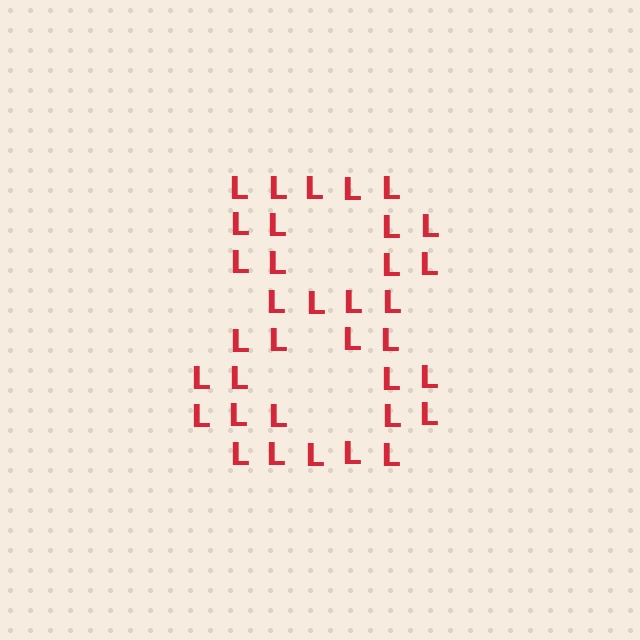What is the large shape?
The large shape is the digit 8.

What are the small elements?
The small elements are letter L's.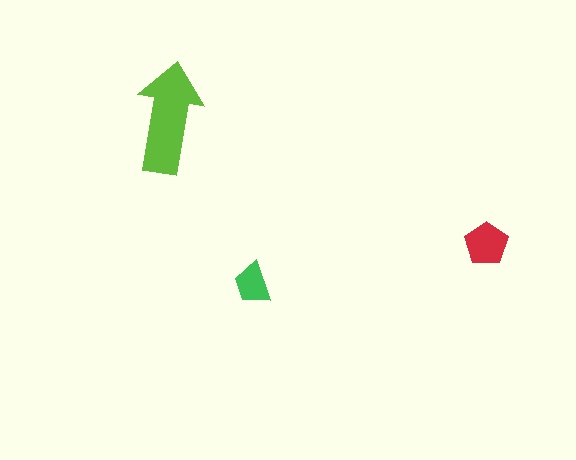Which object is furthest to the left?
The lime arrow is leftmost.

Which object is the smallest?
The green trapezoid.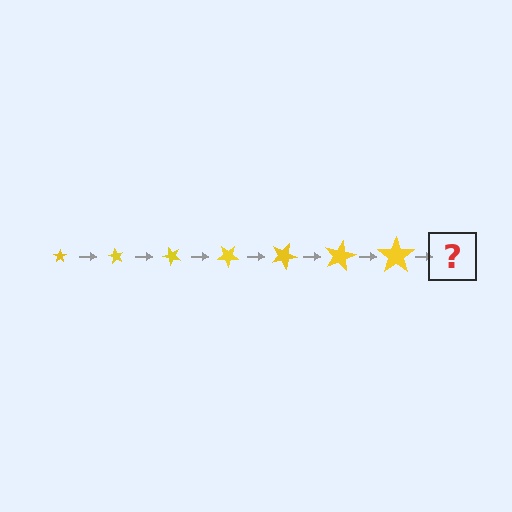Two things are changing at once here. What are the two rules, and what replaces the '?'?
The two rules are that the star grows larger each step and it rotates 60 degrees each step. The '?' should be a star, larger than the previous one and rotated 420 degrees from the start.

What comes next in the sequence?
The next element should be a star, larger than the previous one and rotated 420 degrees from the start.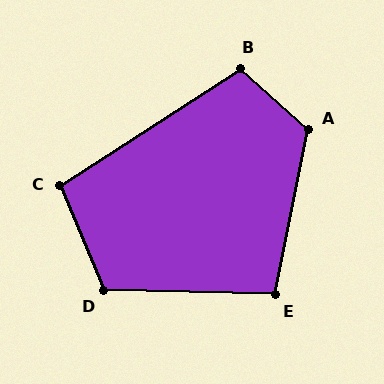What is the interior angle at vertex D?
Approximately 114 degrees (obtuse).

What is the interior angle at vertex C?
Approximately 100 degrees (obtuse).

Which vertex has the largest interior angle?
A, at approximately 120 degrees.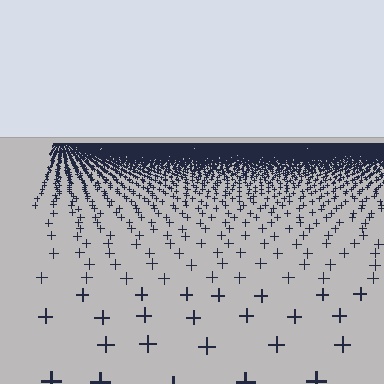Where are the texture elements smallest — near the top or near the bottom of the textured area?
Near the top.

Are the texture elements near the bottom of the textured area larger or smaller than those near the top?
Larger. Near the bottom, elements are closer to the viewer and appear at a bigger on-screen size.